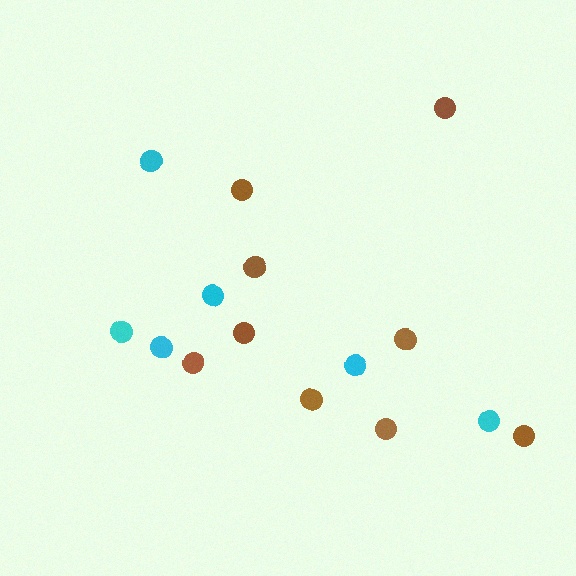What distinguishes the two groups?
There are 2 groups: one group of cyan circles (6) and one group of brown circles (9).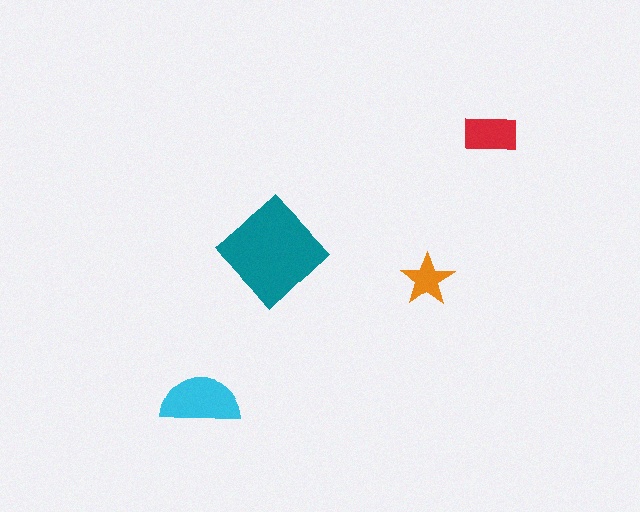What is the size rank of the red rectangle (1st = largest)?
3rd.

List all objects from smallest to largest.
The orange star, the red rectangle, the cyan semicircle, the teal diamond.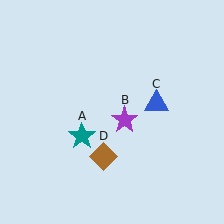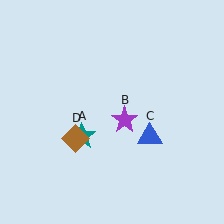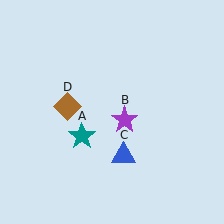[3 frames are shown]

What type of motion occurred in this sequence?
The blue triangle (object C), brown diamond (object D) rotated clockwise around the center of the scene.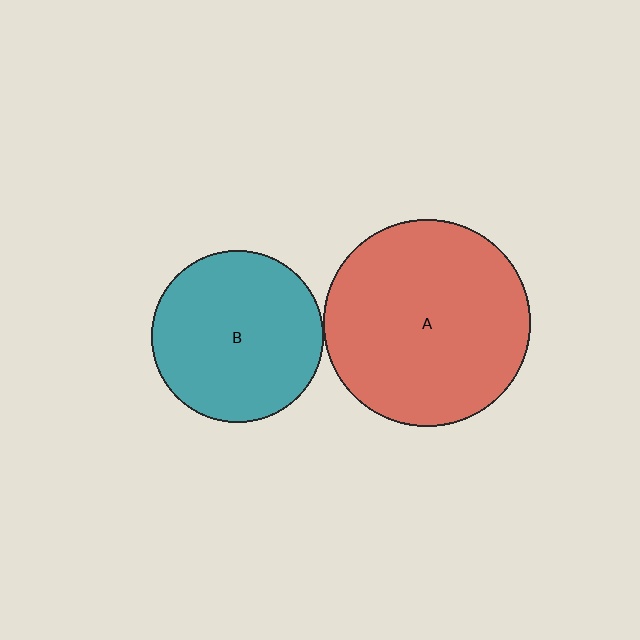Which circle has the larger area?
Circle A (red).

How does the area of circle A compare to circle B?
Approximately 1.5 times.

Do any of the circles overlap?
No, none of the circles overlap.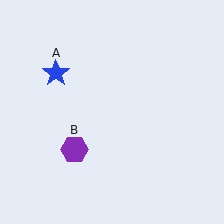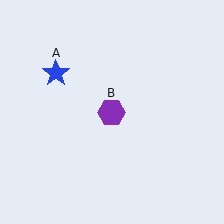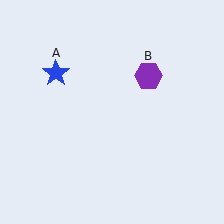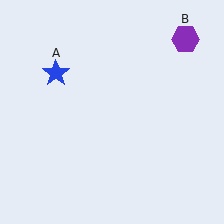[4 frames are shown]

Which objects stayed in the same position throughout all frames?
Blue star (object A) remained stationary.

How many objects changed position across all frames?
1 object changed position: purple hexagon (object B).